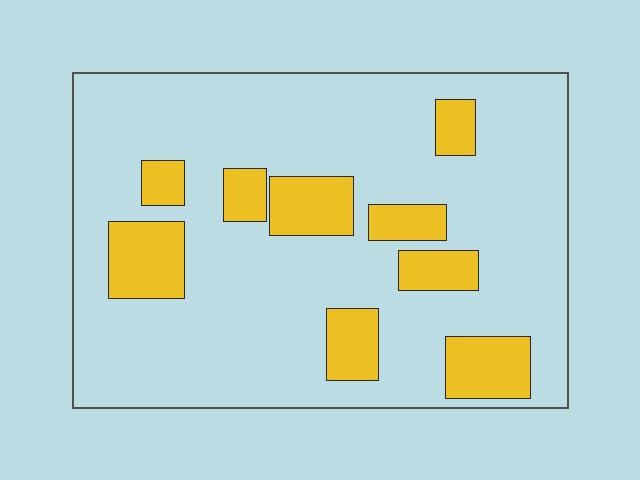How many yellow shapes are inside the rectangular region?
9.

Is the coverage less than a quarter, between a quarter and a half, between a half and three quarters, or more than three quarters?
Less than a quarter.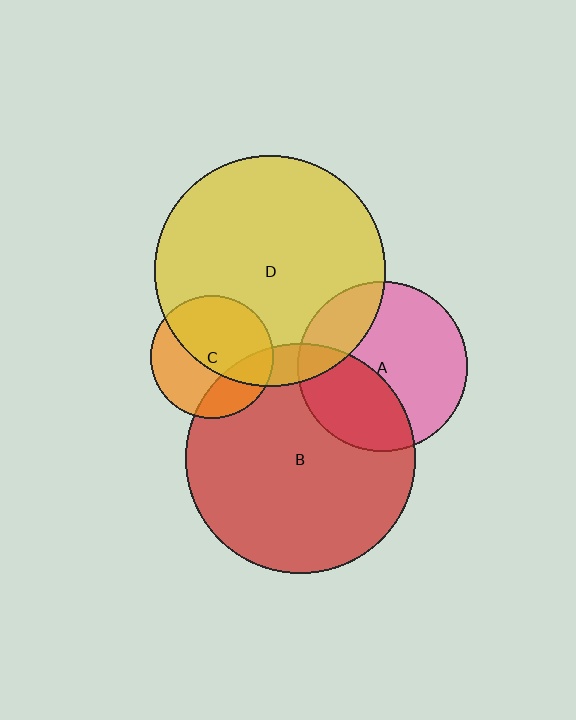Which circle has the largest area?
Circle D (yellow).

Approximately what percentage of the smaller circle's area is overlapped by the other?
Approximately 20%.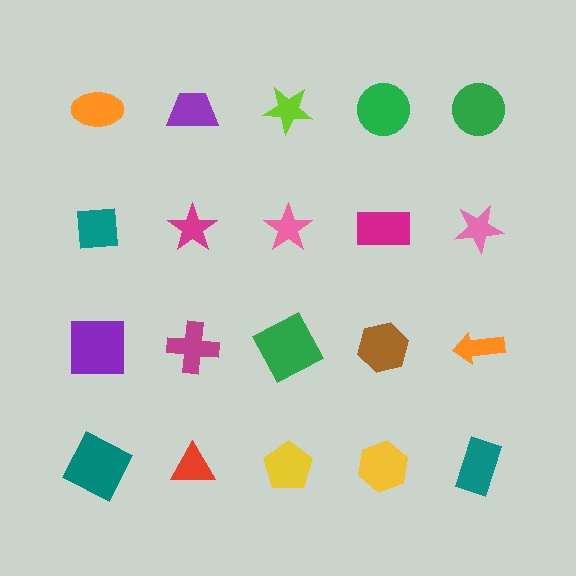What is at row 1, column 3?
A lime star.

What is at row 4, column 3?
A yellow pentagon.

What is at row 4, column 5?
A teal rectangle.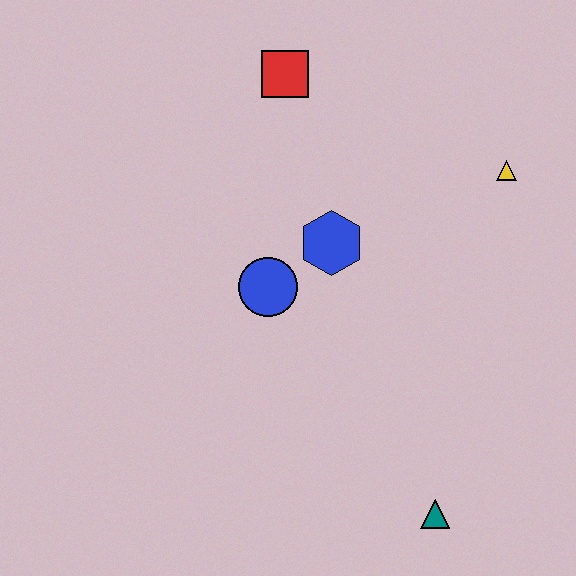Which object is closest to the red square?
The blue hexagon is closest to the red square.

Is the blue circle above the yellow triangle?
No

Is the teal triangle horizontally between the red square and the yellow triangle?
Yes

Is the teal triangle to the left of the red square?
No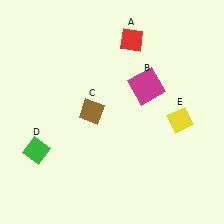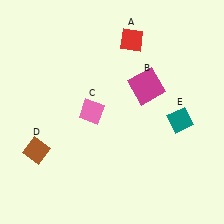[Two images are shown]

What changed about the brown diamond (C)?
In Image 1, C is brown. In Image 2, it changed to pink.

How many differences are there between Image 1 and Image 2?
There are 3 differences between the two images.